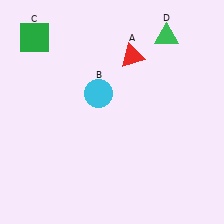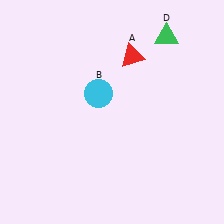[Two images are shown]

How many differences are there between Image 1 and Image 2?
There is 1 difference between the two images.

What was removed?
The green square (C) was removed in Image 2.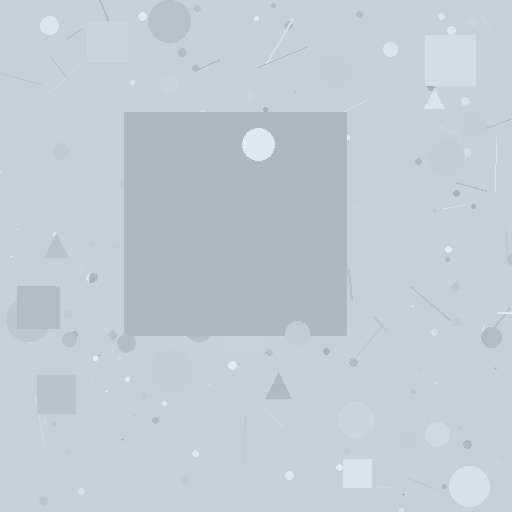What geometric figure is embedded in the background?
A square is embedded in the background.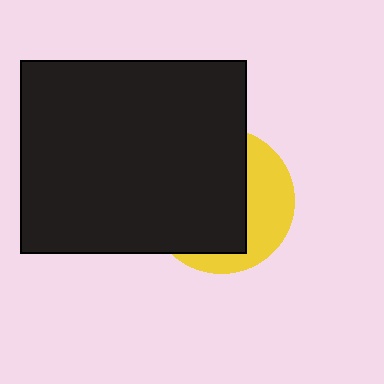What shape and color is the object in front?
The object in front is a black rectangle.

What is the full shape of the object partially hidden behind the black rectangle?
The partially hidden object is a yellow circle.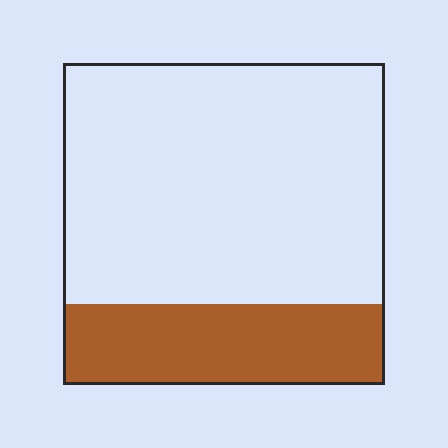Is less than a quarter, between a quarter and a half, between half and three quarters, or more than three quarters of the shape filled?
Between a quarter and a half.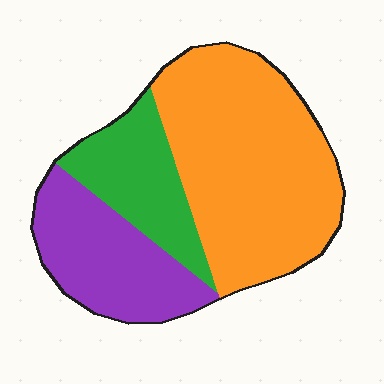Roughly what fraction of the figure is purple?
Purple takes up about one quarter (1/4) of the figure.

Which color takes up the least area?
Green, at roughly 20%.